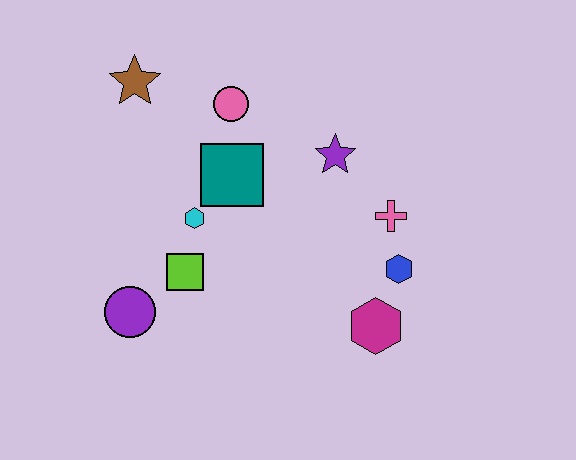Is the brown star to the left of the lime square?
Yes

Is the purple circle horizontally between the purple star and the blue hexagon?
No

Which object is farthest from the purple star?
The purple circle is farthest from the purple star.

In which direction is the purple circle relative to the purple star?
The purple circle is to the left of the purple star.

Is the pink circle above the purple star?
Yes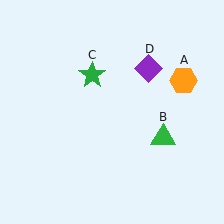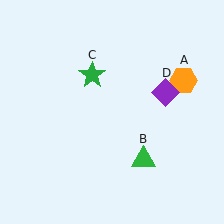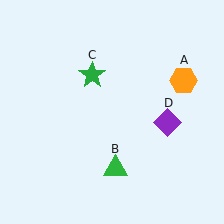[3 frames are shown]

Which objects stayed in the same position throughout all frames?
Orange hexagon (object A) and green star (object C) remained stationary.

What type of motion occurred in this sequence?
The green triangle (object B), purple diamond (object D) rotated clockwise around the center of the scene.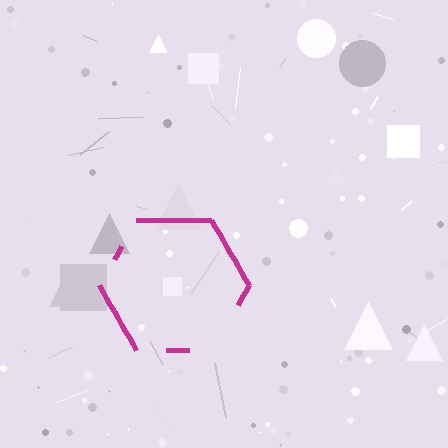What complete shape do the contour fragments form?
The contour fragments form a hexagon.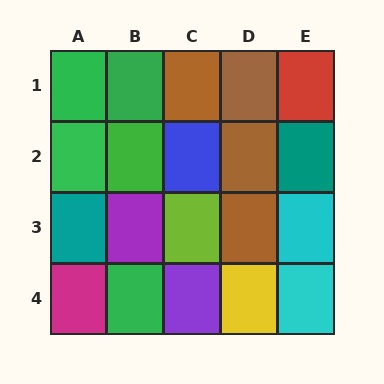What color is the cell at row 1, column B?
Green.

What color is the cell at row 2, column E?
Teal.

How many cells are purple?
2 cells are purple.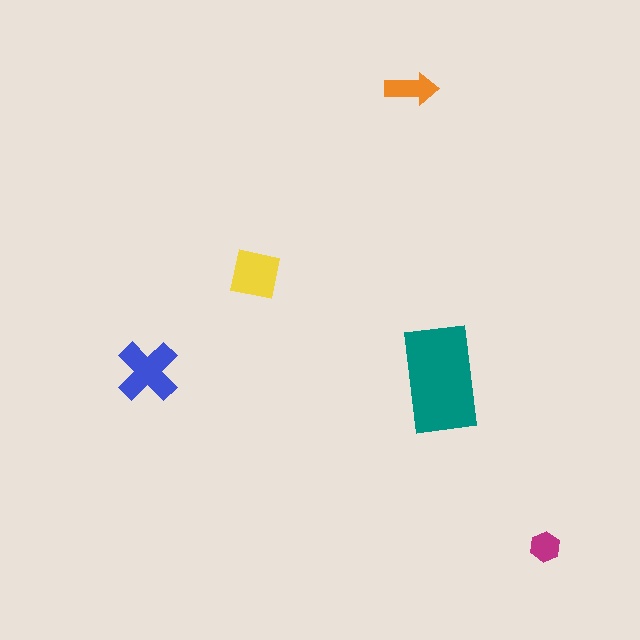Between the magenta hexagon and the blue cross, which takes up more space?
The blue cross.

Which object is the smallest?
The magenta hexagon.